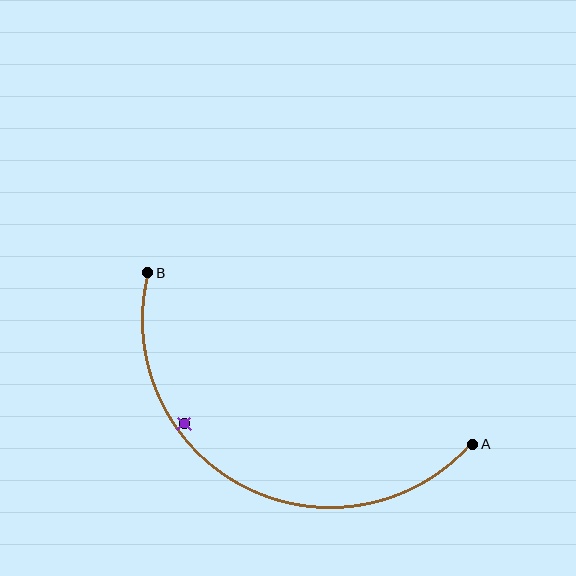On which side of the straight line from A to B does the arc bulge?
The arc bulges below the straight line connecting A and B.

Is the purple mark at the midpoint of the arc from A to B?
No — the purple mark does not lie on the arc at all. It sits slightly inside the curve.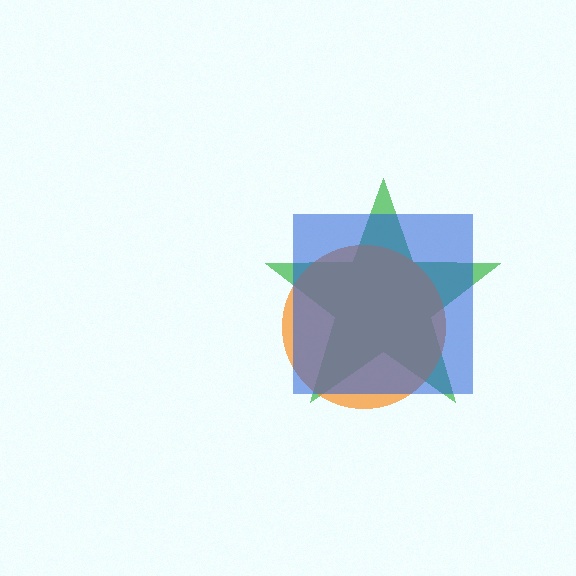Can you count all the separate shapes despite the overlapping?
Yes, there are 3 separate shapes.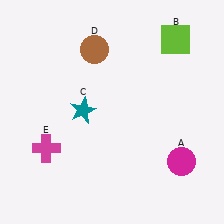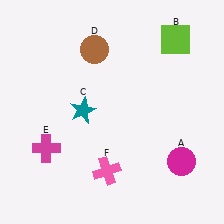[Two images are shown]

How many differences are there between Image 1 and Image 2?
There is 1 difference between the two images.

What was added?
A pink cross (F) was added in Image 2.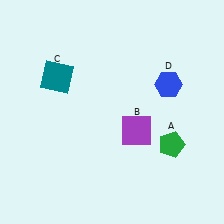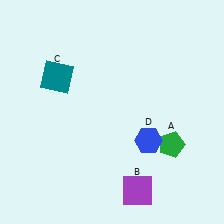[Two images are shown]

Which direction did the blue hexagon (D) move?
The blue hexagon (D) moved down.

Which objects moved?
The objects that moved are: the purple square (B), the blue hexagon (D).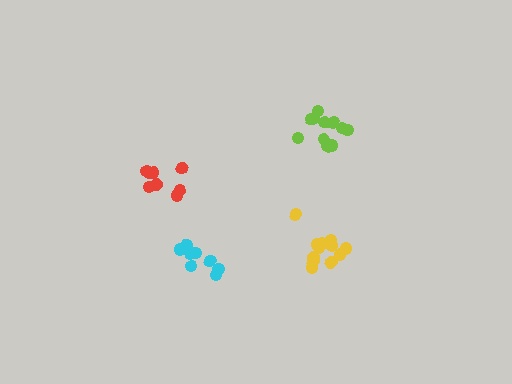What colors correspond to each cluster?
The clusters are colored: red, yellow, lime, cyan.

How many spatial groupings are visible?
There are 4 spatial groupings.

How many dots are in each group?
Group 1: 8 dots, Group 2: 12 dots, Group 3: 11 dots, Group 4: 8 dots (39 total).